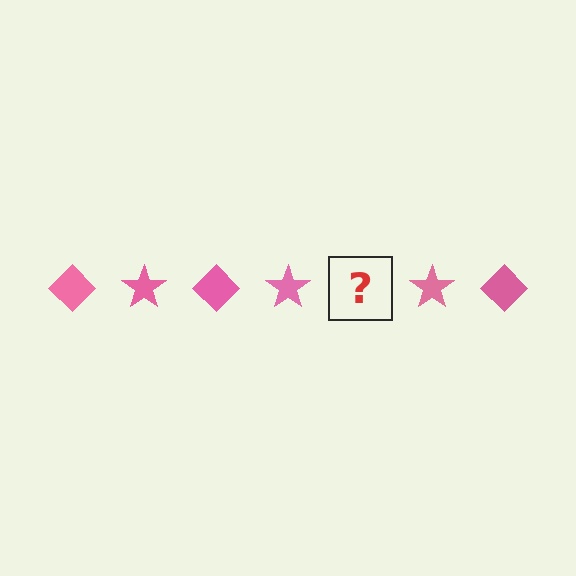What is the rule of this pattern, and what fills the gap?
The rule is that the pattern cycles through diamond, star shapes in pink. The gap should be filled with a pink diamond.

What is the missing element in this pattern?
The missing element is a pink diamond.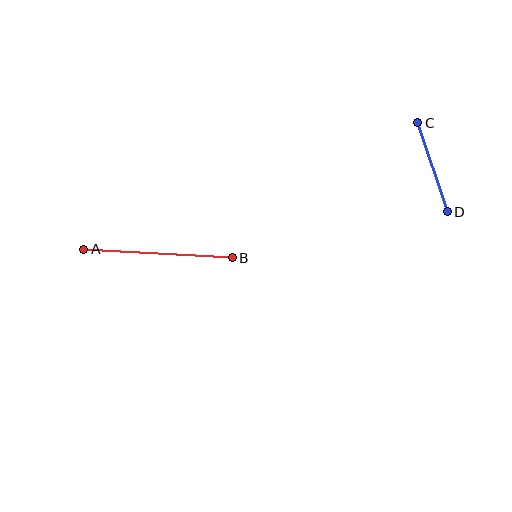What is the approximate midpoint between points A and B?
The midpoint is at approximately (158, 254) pixels.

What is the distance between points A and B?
The distance is approximately 149 pixels.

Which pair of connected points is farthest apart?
Points A and B are farthest apart.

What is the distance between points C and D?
The distance is approximately 94 pixels.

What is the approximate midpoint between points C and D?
The midpoint is at approximately (433, 167) pixels.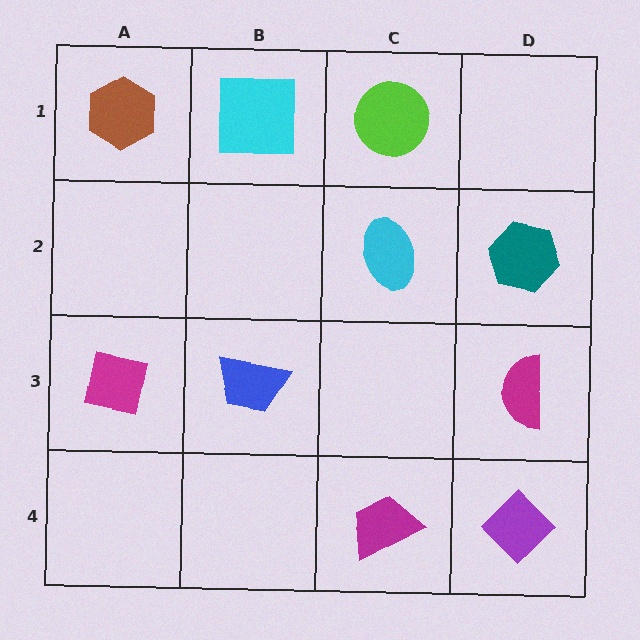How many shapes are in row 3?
3 shapes.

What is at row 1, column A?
A brown hexagon.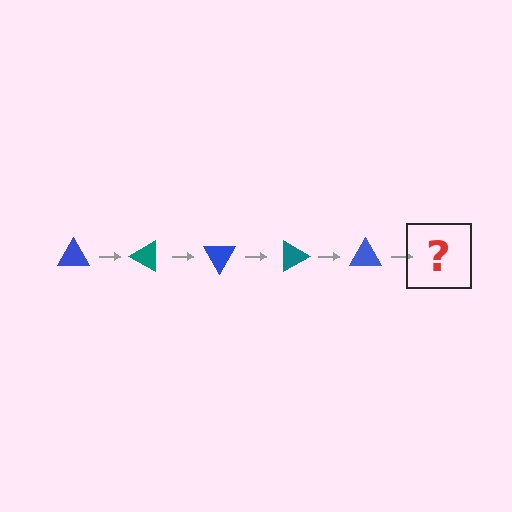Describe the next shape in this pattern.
It should be a teal triangle, rotated 150 degrees from the start.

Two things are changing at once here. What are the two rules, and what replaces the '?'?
The two rules are that it rotates 30 degrees each step and the color cycles through blue and teal. The '?' should be a teal triangle, rotated 150 degrees from the start.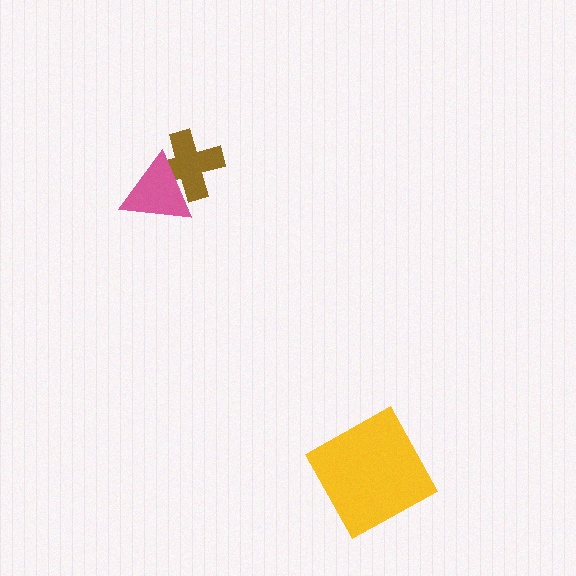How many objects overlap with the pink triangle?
1 object overlaps with the pink triangle.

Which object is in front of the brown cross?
The pink triangle is in front of the brown cross.